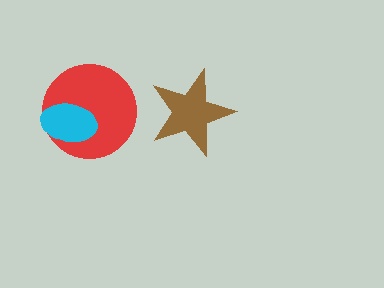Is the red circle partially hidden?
Yes, it is partially covered by another shape.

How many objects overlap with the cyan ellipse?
1 object overlaps with the cyan ellipse.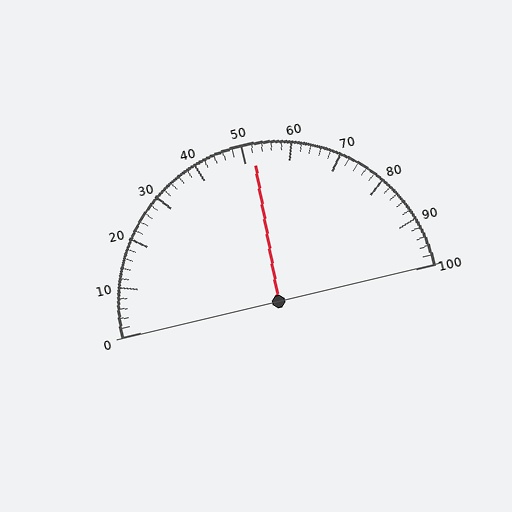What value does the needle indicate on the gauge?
The needle indicates approximately 52.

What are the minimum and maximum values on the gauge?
The gauge ranges from 0 to 100.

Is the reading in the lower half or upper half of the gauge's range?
The reading is in the upper half of the range (0 to 100).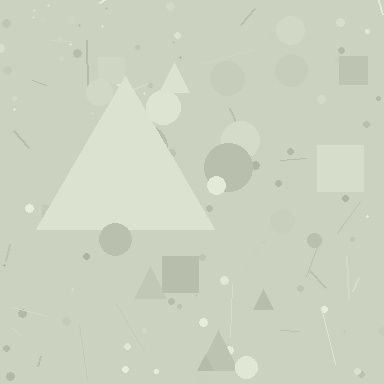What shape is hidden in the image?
A triangle is hidden in the image.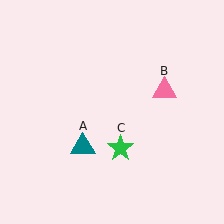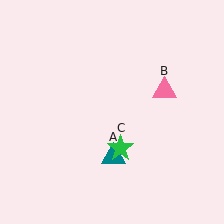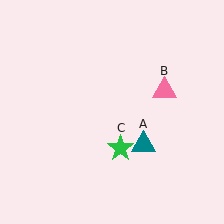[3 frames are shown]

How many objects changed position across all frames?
1 object changed position: teal triangle (object A).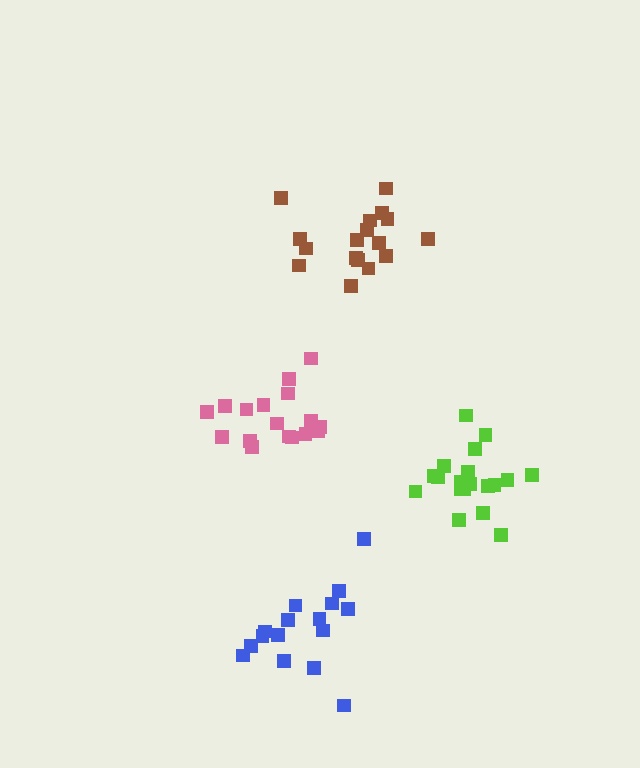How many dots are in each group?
Group 1: 20 dots, Group 2: 17 dots, Group 3: 16 dots, Group 4: 17 dots (70 total).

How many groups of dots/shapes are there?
There are 4 groups.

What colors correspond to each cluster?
The clusters are colored: lime, brown, blue, pink.